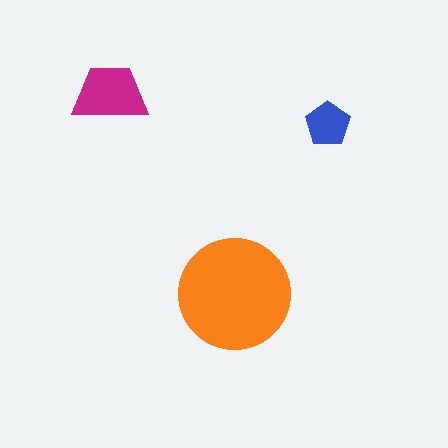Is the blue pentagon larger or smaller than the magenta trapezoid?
Smaller.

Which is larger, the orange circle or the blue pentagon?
The orange circle.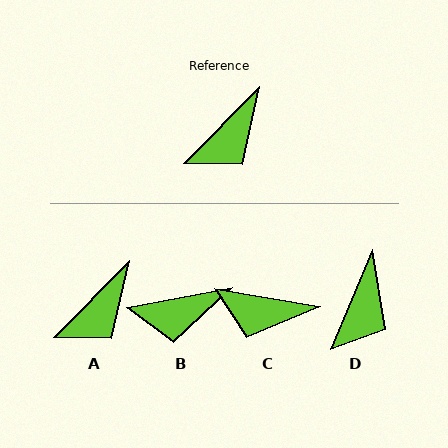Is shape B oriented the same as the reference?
No, it is off by about 35 degrees.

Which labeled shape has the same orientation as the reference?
A.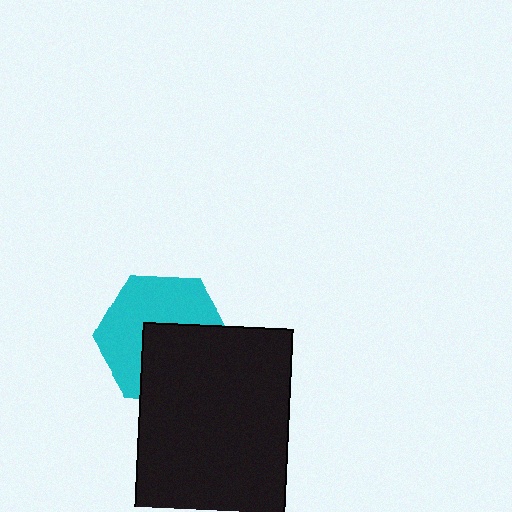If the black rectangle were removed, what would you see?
You would see the complete cyan hexagon.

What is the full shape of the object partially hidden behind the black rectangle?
The partially hidden object is a cyan hexagon.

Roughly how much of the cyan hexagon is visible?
About half of it is visible (roughly 55%).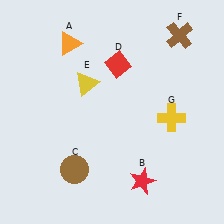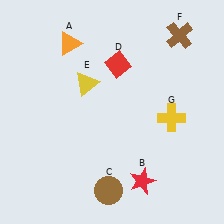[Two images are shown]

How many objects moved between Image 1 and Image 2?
1 object moved between the two images.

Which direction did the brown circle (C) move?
The brown circle (C) moved right.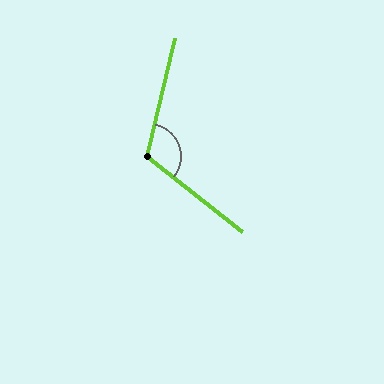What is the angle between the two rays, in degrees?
Approximately 115 degrees.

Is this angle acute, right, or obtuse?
It is obtuse.